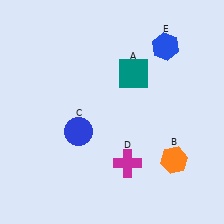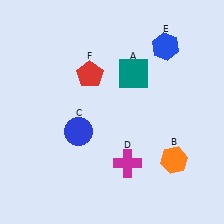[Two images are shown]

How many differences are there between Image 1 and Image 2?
There is 1 difference between the two images.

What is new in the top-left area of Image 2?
A red pentagon (F) was added in the top-left area of Image 2.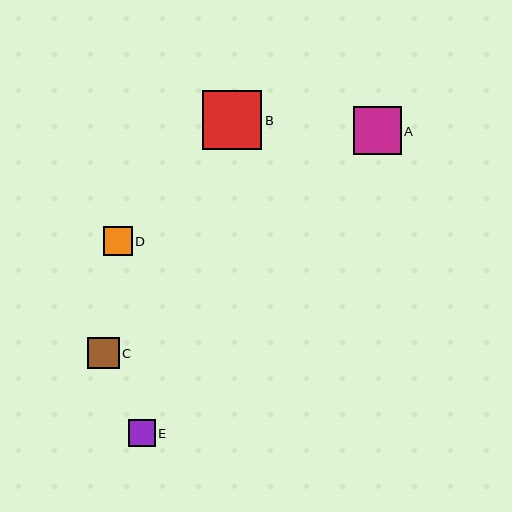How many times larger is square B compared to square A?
Square B is approximately 1.2 times the size of square A.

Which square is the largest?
Square B is the largest with a size of approximately 59 pixels.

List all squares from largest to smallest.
From largest to smallest: B, A, C, D, E.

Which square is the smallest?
Square E is the smallest with a size of approximately 27 pixels.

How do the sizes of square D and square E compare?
Square D and square E are approximately the same size.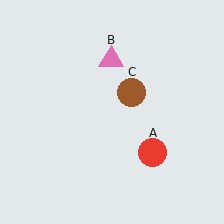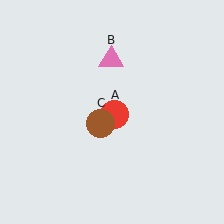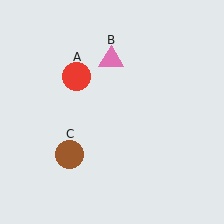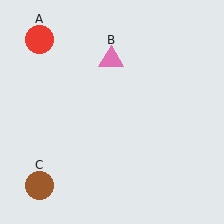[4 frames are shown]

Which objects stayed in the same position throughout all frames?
Pink triangle (object B) remained stationary.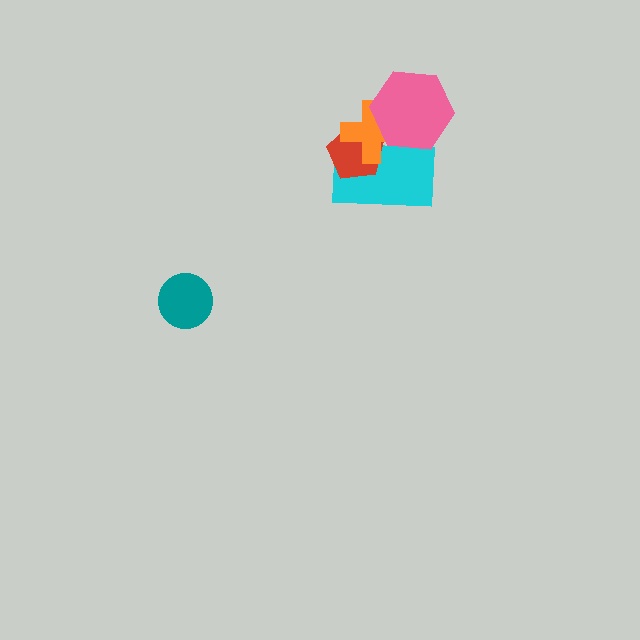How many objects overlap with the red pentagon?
2 objects overlap with the red pentagon.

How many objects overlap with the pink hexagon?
2 objects overlap with the pink hexagon.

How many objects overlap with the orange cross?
3 objects overlap with the orange cross.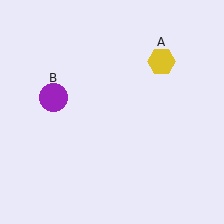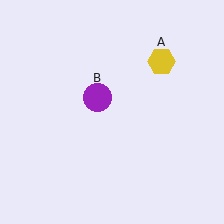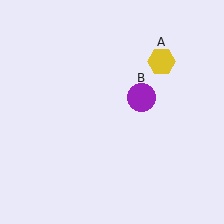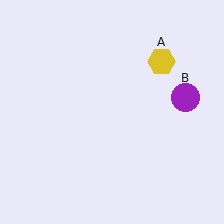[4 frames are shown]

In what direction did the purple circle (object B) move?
The purple circle (object B) moved right.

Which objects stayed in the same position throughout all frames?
Yellow hexagon (object A) remained stationary.